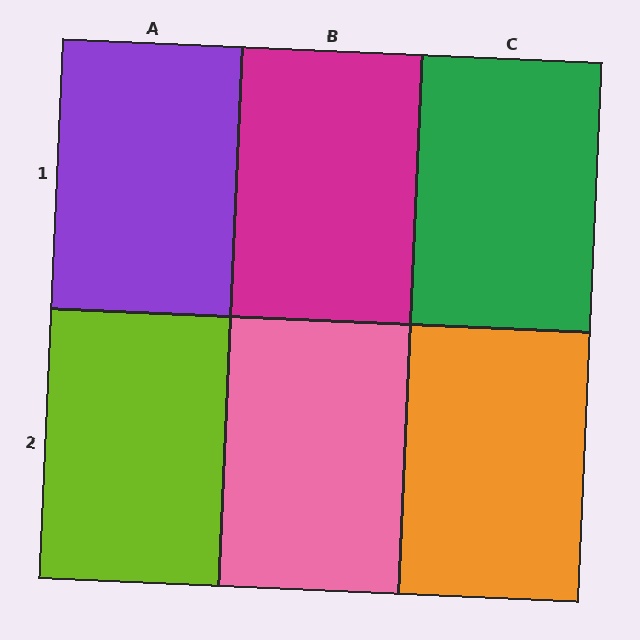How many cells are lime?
1 cell is lime.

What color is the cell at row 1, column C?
Green.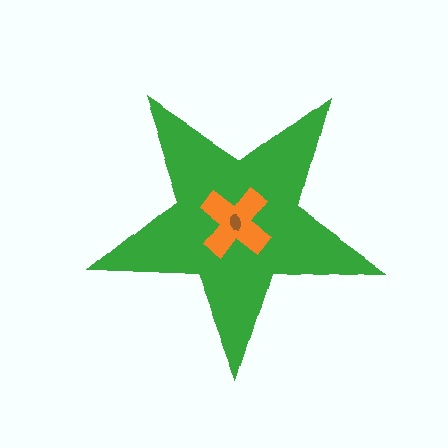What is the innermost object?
The brown ellipse.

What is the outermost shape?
The green star.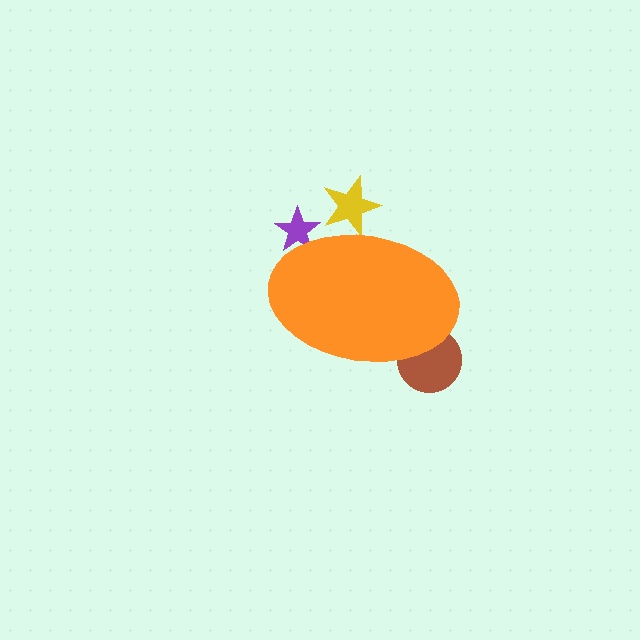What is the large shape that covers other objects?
An orange ellipse.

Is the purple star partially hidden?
Yes, the purple star is partially hidden behind the orange ellipse.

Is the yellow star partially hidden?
Yes, the yellow star is partially hidden behind the orange ellipse.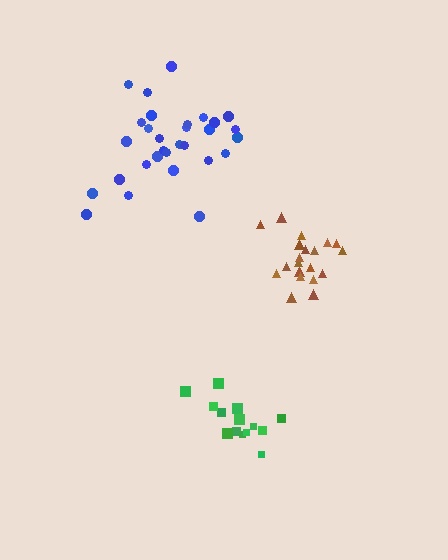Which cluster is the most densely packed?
Brown.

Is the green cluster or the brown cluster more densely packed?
Brown.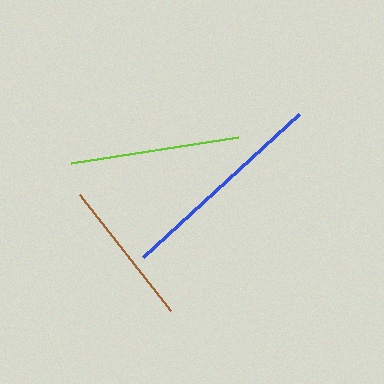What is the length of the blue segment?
The blue segment is approximately 211 pixels long.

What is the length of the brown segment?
The brown segment is approximately 147 pixels long.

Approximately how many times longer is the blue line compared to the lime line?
The blue line is approximately 1.2 times the length of the lime line.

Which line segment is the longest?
The blue line is the longest at approximately 211 pixels.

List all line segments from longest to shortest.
From longest to shortest: blue, lime, brown.